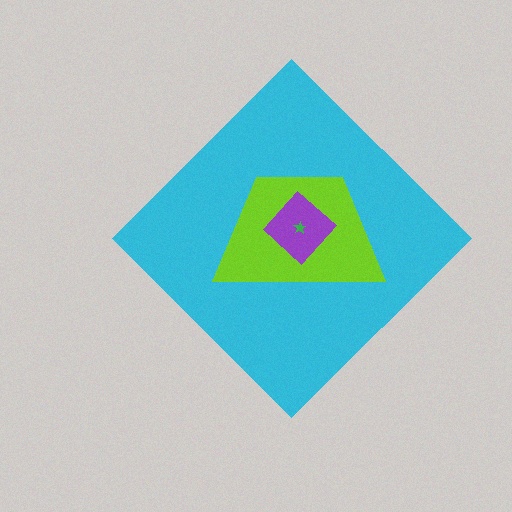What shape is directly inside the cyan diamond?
The lime trapezoid.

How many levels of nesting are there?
4.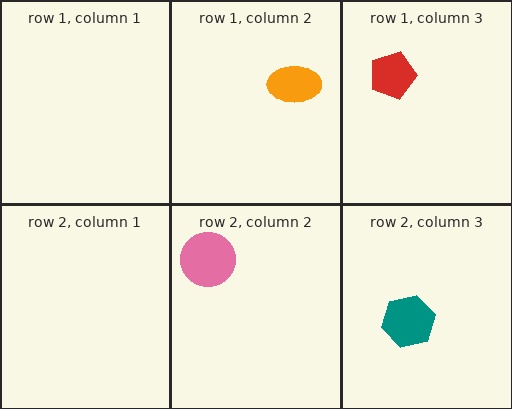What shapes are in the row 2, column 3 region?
The teal hexagon.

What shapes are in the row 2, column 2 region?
The pink circle.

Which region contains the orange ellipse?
The row 1, column 2 region.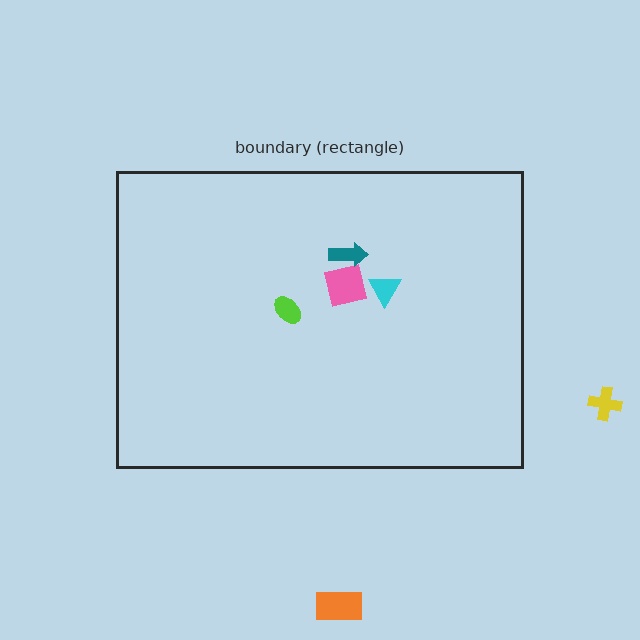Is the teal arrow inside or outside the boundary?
Inside.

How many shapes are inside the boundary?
4 inside, 2 outside.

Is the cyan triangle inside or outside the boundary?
Inside.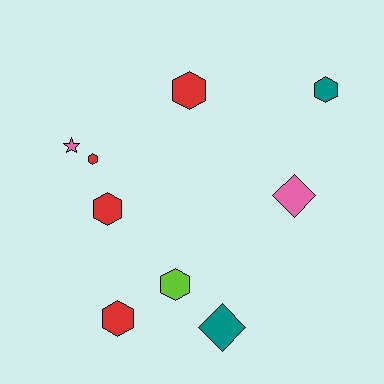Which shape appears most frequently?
Hexagon, with 6 objects.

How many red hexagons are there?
There are 4 red hexagons.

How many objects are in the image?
There are 9 objects.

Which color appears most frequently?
Red, with 4 objects.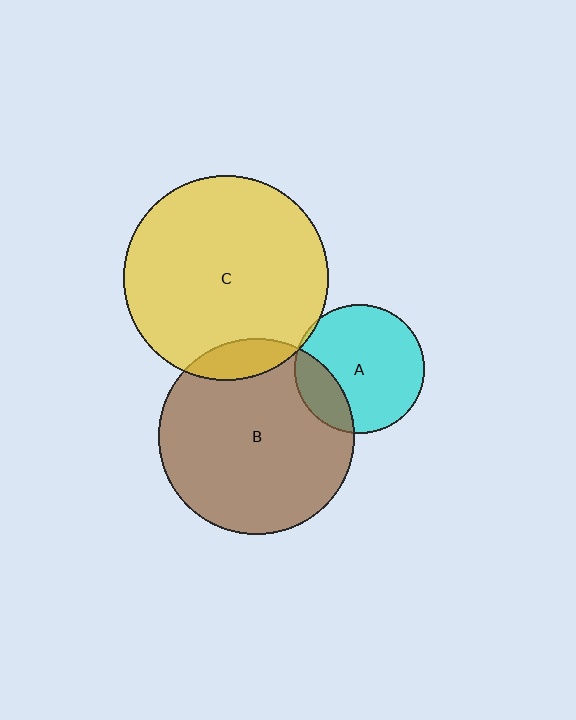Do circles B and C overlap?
Yes.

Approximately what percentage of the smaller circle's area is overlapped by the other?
Approximately 10%.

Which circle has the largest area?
Circle C (yellow).